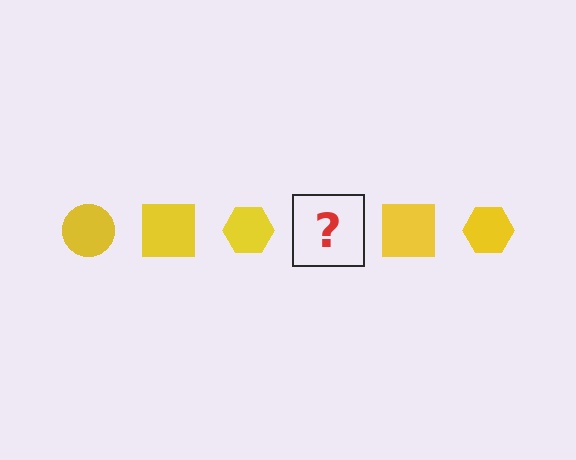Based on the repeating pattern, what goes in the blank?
The blank should be a yellow circle.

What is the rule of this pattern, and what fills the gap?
The rule is that the pattern cycles through circle, square, hexagon shapes in yellow. The gap should be filled with a yellow circle.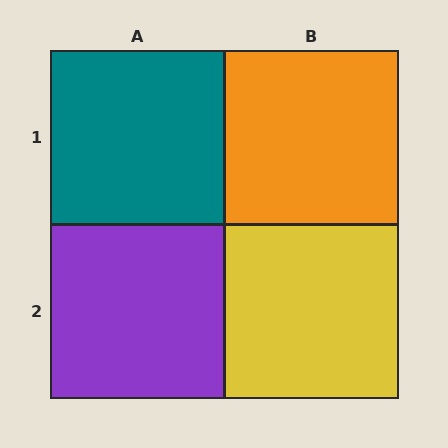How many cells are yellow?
1 cell is yellow.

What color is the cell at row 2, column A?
Purple.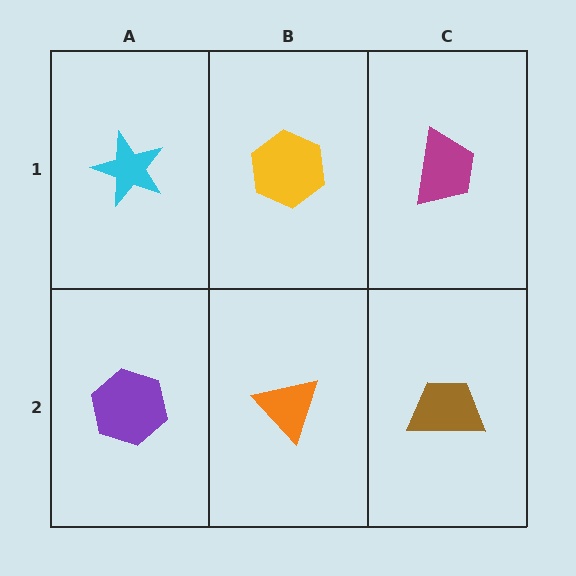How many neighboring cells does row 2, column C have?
2.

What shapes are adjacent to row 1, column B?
An orange triangle (row 2, column B), a cyan star (row 1, column A), a magenta trapezoid (row 1, column C).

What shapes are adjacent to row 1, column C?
A brown trapezoid (row 2, column C), a yellow hexagon (row 1, column B).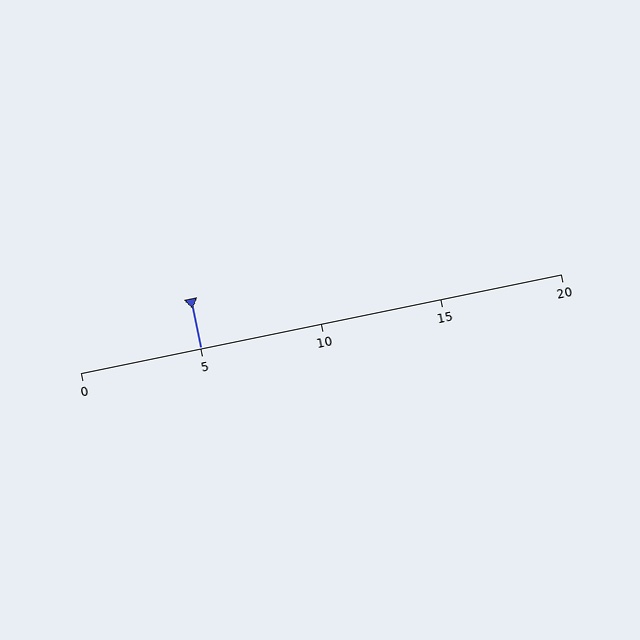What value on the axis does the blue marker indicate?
The marker indicates approximately 5.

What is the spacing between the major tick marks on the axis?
The major ticks are spaced 5 apart.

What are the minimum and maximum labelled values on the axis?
The axis runs from 0 to 20.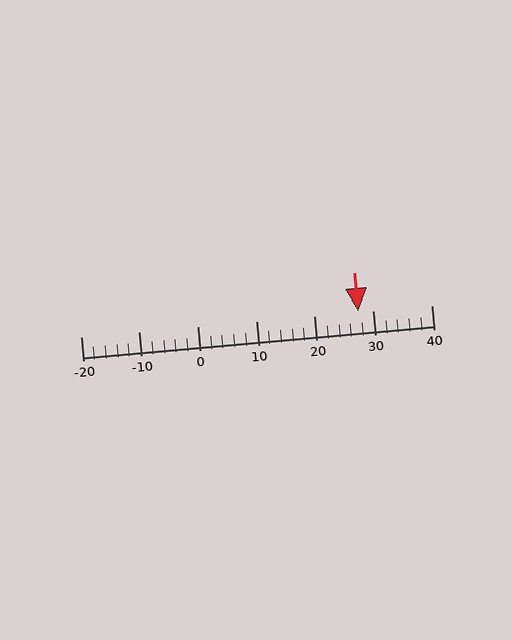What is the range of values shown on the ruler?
The ruler shows values from -20 to 40.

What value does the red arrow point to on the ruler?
The red arrow points to approximately 27.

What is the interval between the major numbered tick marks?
The major tick marks are spaced 10 units apart.